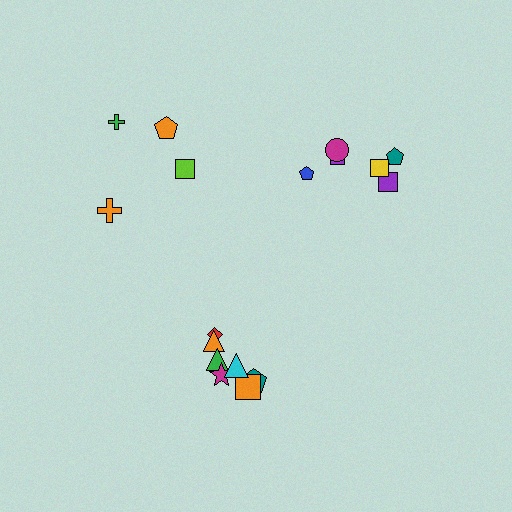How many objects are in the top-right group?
There are 6 objects.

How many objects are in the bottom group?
There are 7 objects.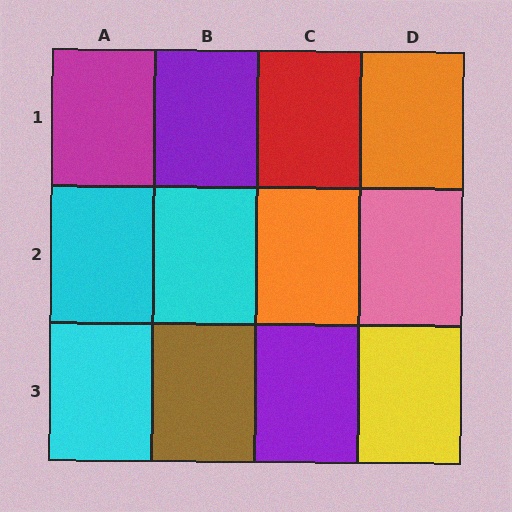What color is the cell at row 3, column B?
Brown.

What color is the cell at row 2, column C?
Orange.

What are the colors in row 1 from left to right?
Magenta, purple, red, orange.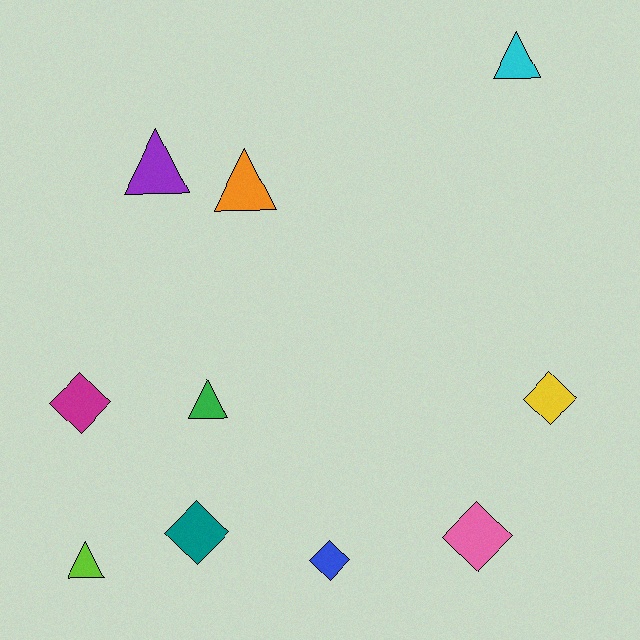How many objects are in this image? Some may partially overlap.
There are 10 objects.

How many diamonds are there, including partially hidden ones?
There are 5 diamonds.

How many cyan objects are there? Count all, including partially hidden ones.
There is 1 cyan object.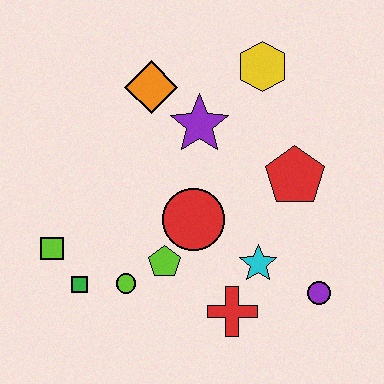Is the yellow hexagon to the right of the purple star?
Yes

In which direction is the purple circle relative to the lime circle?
The purple circle is to the right of the lime circle.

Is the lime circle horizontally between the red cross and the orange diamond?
No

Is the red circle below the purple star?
Yes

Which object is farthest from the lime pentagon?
The yellow hexagon is farthest from the lime pentagon.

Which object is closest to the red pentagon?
The cyan star is closest to the red pentagon.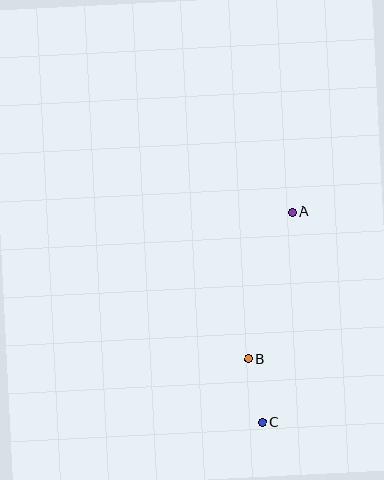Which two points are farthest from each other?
Points A and C are farthest from each other.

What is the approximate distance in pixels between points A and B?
The distance between A and B is approximately 153 pixels.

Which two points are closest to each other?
Points B and C are closest to each other.